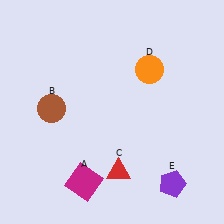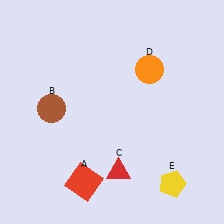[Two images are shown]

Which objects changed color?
A changed from magenta to red. E changed from purple to yellow.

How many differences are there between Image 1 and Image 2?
There are 2 differences between the two images.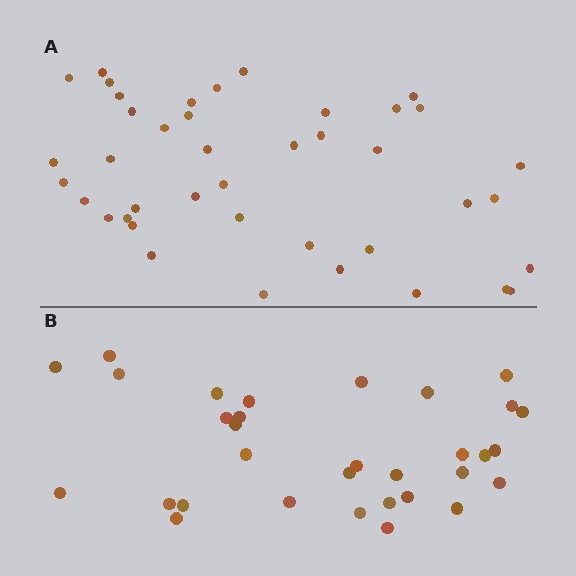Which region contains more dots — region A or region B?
Region A (the top region) has more dots.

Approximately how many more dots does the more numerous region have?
Region A has roughly 8 or so more dots than region B.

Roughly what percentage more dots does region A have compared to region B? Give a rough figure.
About 30% more.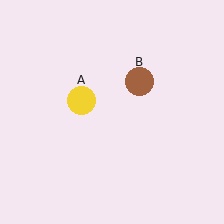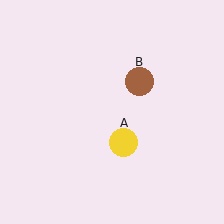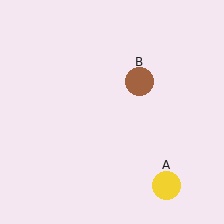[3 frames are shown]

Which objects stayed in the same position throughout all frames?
Brown circle (object B) remained stationary.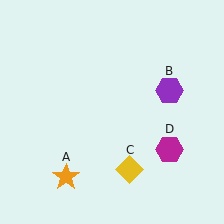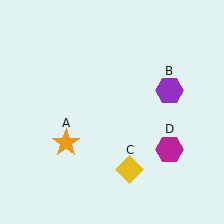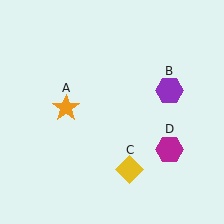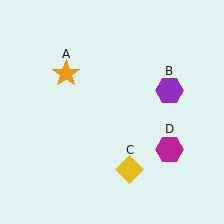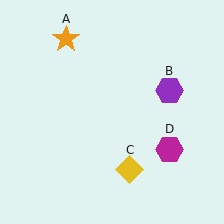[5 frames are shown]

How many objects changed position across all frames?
1 object changed position: orange star (object A).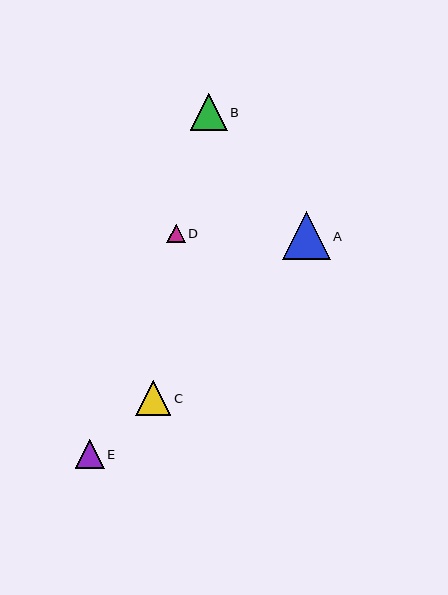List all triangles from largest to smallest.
From largest to smallest: A, B, C, E, D.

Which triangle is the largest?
Triangle A is the largest with a size of approximately 48 pixels.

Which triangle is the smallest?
Triangle D is the smallest with a size of approximately 19 pixels.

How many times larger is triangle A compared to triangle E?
Triangle A is approximately 1.7 times the size of triangle E.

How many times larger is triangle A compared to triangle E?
Triangle A is approximately 1.7 times the size of triangle E.